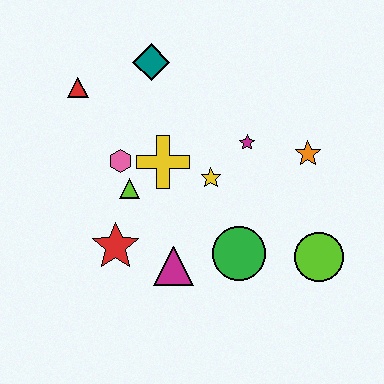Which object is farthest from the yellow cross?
The lime circle is farthest from the yellow cross.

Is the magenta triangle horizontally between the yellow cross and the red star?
No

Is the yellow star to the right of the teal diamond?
Yes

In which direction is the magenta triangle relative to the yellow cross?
The magenta triangle is below the yellow cross.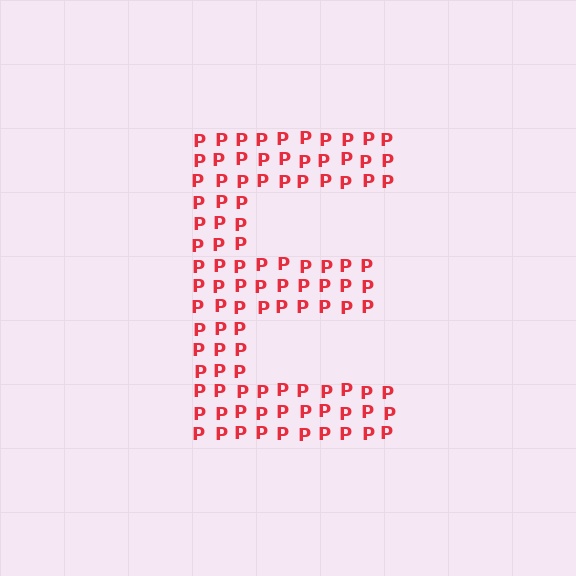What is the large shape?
The large shape is the letter E.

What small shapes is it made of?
It is made of small letter P's.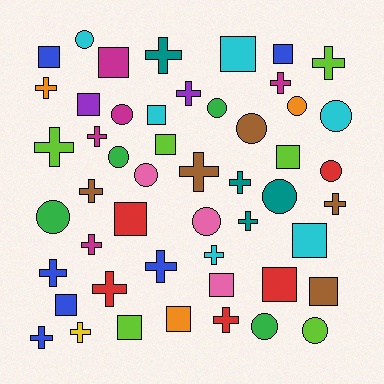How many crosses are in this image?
There are 20 crosses.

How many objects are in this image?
There are 50 objects.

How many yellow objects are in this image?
There is 1 yellow object.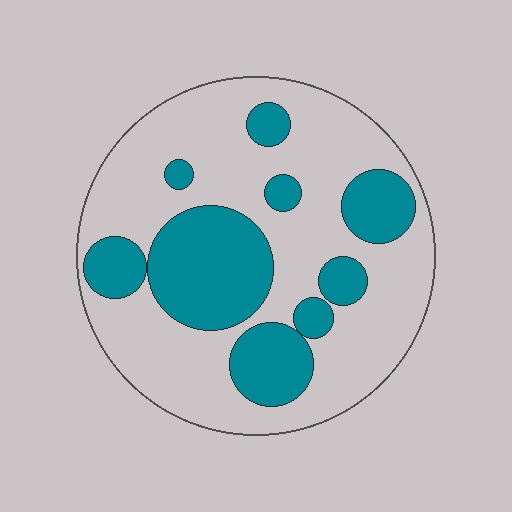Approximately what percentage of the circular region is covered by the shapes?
Approximately 30%.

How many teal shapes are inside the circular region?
9.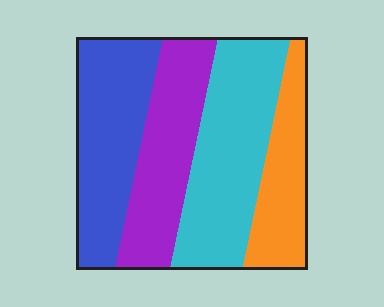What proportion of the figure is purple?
Purple covers around 25% of the figure.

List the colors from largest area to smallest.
From largest to smallest: cyan, blue, purple, orange.